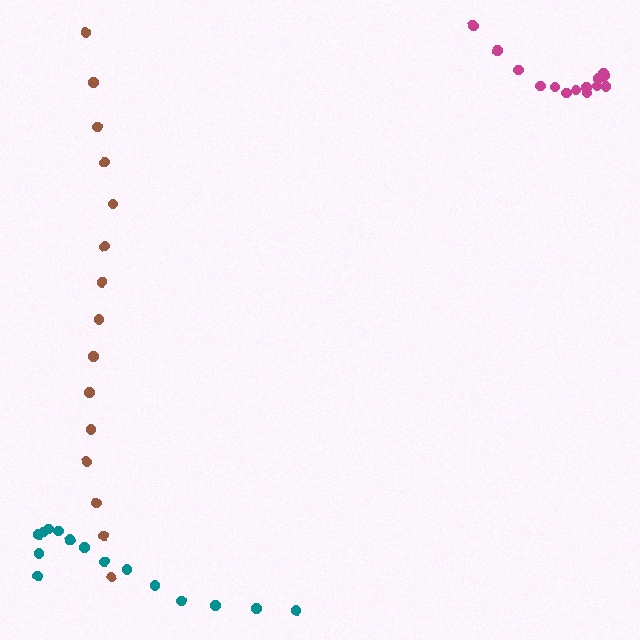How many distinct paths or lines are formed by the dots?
There are 3 distinct paths.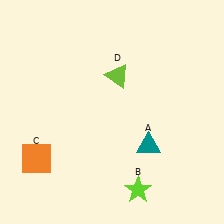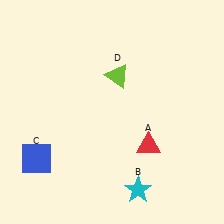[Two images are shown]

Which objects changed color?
A changed from teal to red. B changed from lime to cyan. C changed from orange to blue.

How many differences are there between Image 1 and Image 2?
There are 3 differences between the two images.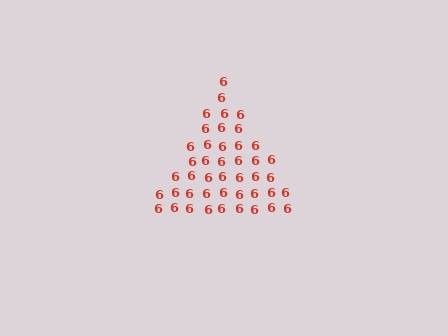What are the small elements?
The small elements are digit 6's.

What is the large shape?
The large shape is a triangle.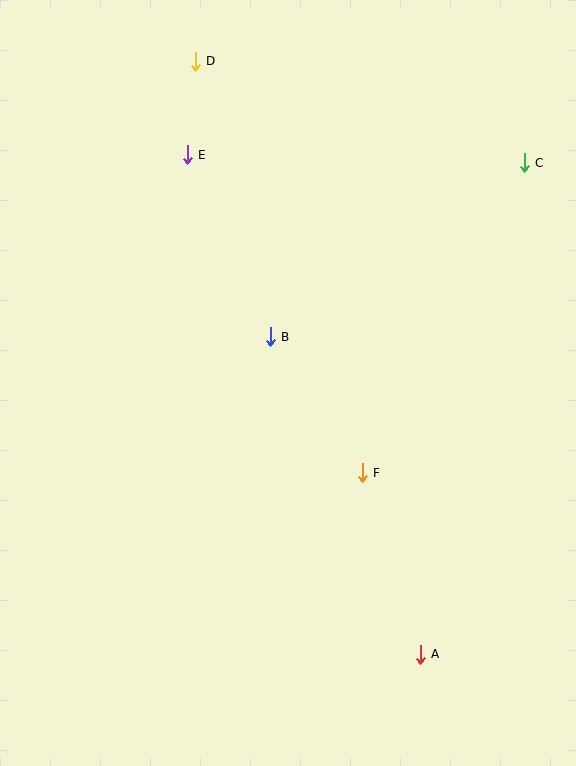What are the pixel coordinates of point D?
Point D is at (195, 61).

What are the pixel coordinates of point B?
Point B is at (270, 337).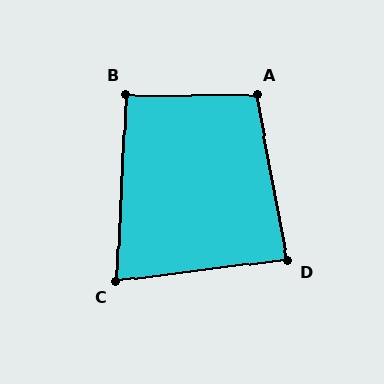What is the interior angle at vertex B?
Approximately 94 degrees (approximately right).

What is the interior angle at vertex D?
Approximately 86 degrees (approximately right).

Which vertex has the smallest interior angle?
C, at approximately 80 degrees.